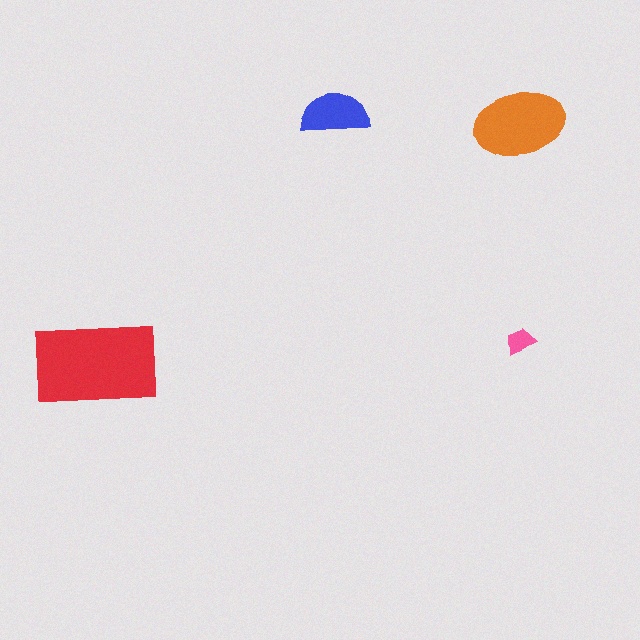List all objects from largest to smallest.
The red rectangle, the orange ellipse, the blue semicircle, the pink trapezoid.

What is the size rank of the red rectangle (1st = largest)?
1st.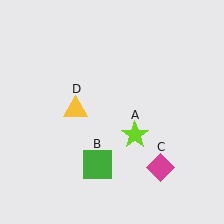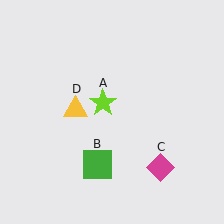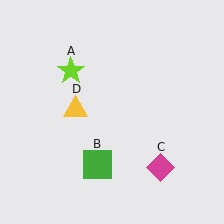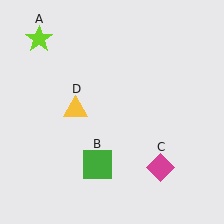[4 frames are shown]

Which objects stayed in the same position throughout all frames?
Green square (object B) and magenta diamond (object C) and yellow triangle (object D) remained stationary.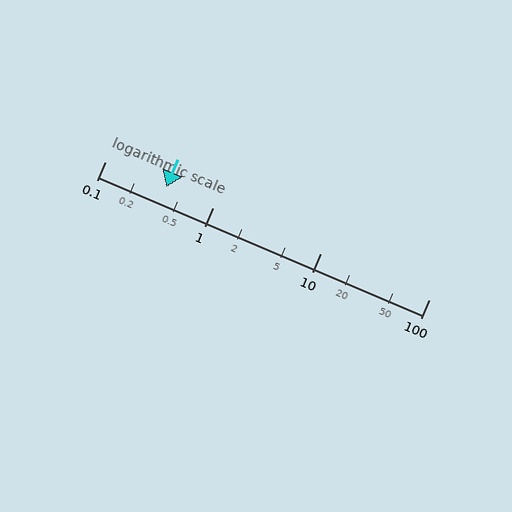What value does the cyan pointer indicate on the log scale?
The pointer indicates approximately 0.37.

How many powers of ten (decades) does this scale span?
The scale spans 3 decades, from 0.1 to 100.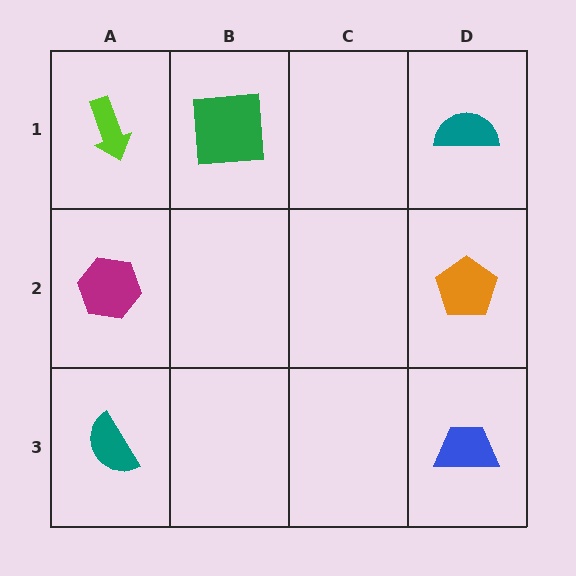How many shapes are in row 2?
2 shapes.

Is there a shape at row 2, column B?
No, that cell is empty.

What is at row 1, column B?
A green square.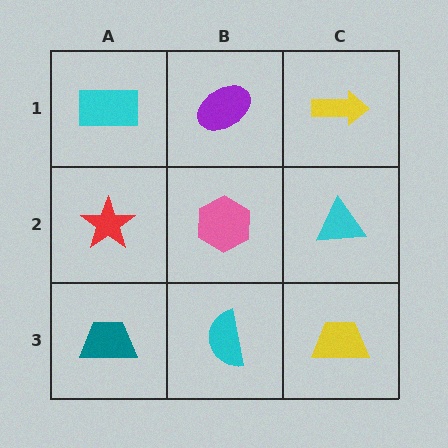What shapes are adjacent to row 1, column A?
A red star (row 2, column A), a purple ellipse (row 1, column B).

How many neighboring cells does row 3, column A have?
2.